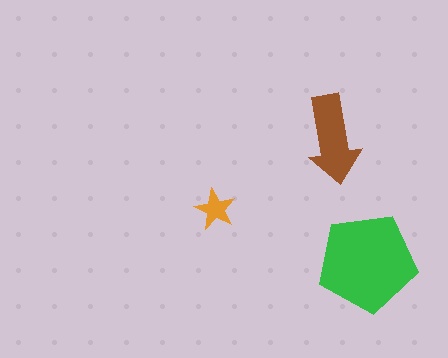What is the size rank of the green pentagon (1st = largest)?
1st.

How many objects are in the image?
There are 3 objects in the image.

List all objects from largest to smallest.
The green pentagon, the brown arrow, the orange star.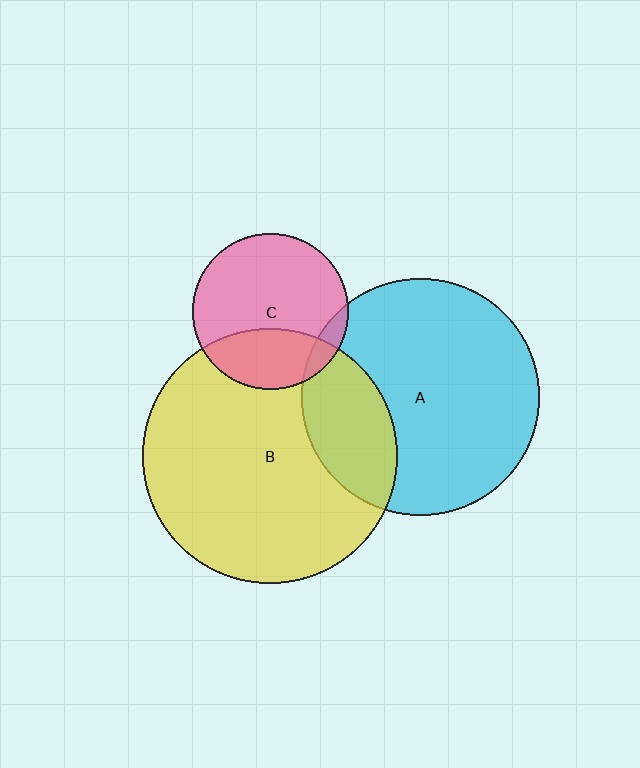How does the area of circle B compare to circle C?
Approximately 2.7 times.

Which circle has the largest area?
Circle B (yellow).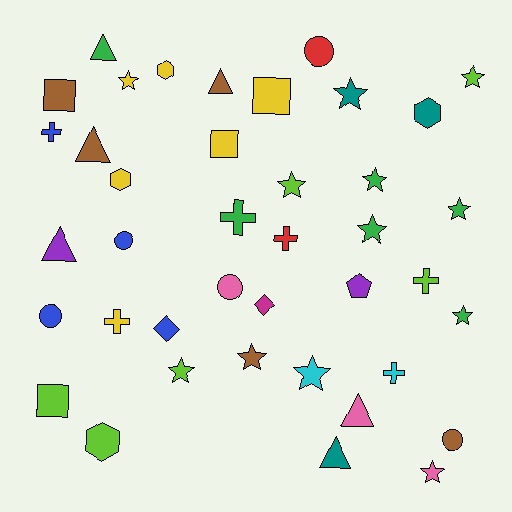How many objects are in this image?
There are 40 objects.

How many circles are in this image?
There are 5 circles.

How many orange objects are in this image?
There are no orange objects.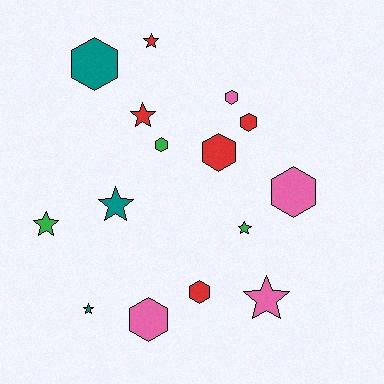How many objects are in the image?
There are 15 objects.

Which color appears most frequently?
Red, with 5 objects.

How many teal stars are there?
There are 2 teal stars.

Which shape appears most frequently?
Hexagon, with 8 objects.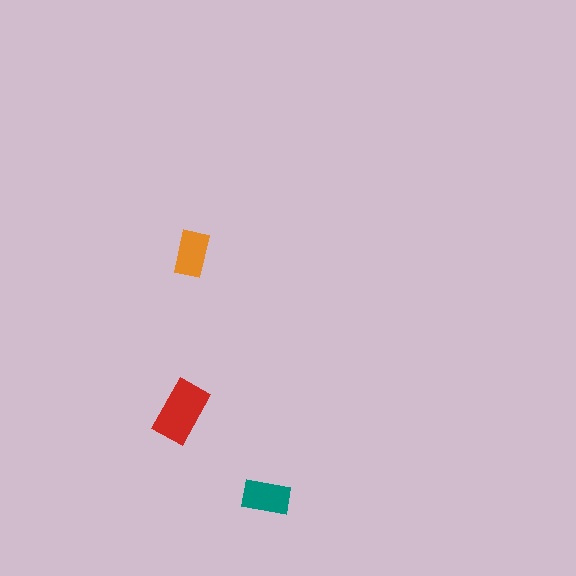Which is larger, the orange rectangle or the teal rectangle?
The teal one.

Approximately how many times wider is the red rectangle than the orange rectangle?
About 1.5 times wider.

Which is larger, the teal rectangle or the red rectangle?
The red one.